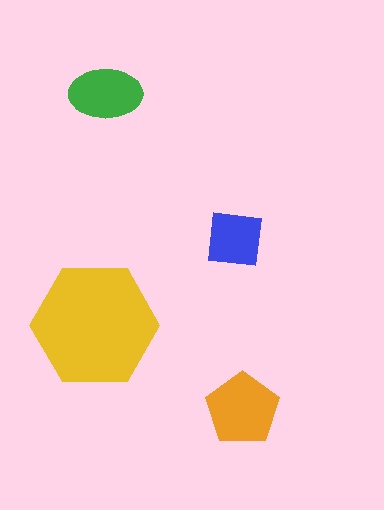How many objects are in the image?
There are 4 objects in the image.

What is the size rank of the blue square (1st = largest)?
4th.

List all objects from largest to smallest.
The yellow hexagon, the orange pentagon, the green ellipse, the blue square.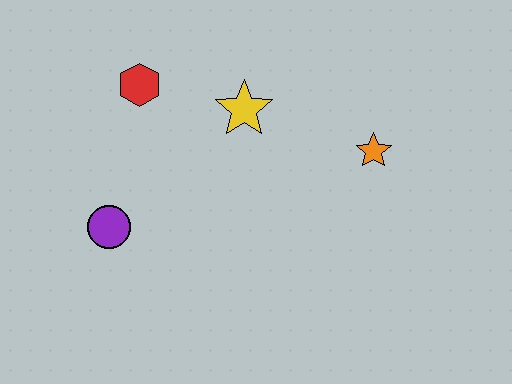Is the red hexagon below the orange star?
No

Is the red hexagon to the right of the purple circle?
Yes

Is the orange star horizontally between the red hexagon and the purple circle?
No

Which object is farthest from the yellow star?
The purple circle is farthest from the yellow star.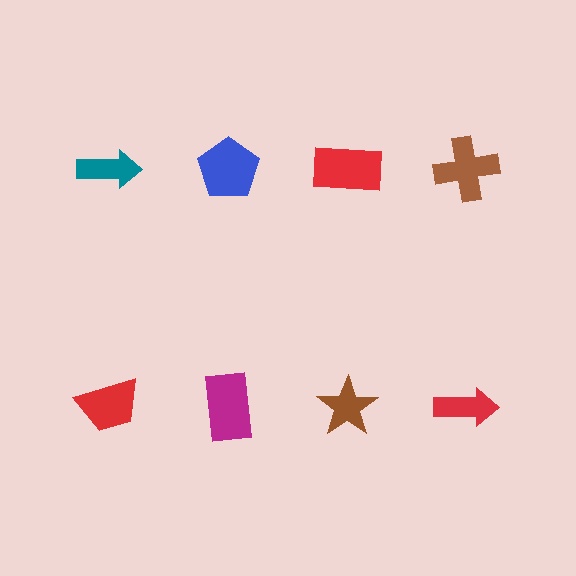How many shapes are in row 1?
4 shapes.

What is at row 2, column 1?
A red trapezoid.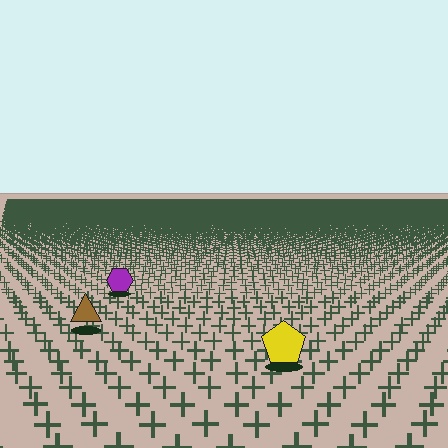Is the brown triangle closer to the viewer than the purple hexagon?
Yes. The brown triangle is closer — you can tell from the texture gradient: the ground texture is coarser near it.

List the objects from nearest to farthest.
From nearest to farthest: the yellow pentagon, the brown triangle, the purple hexagon.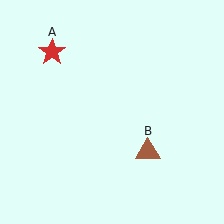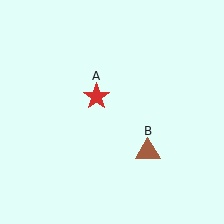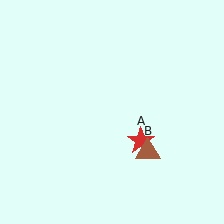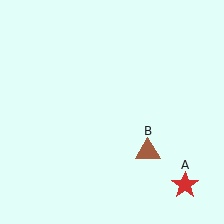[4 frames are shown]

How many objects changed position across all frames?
1 object changed position: red star (object A).